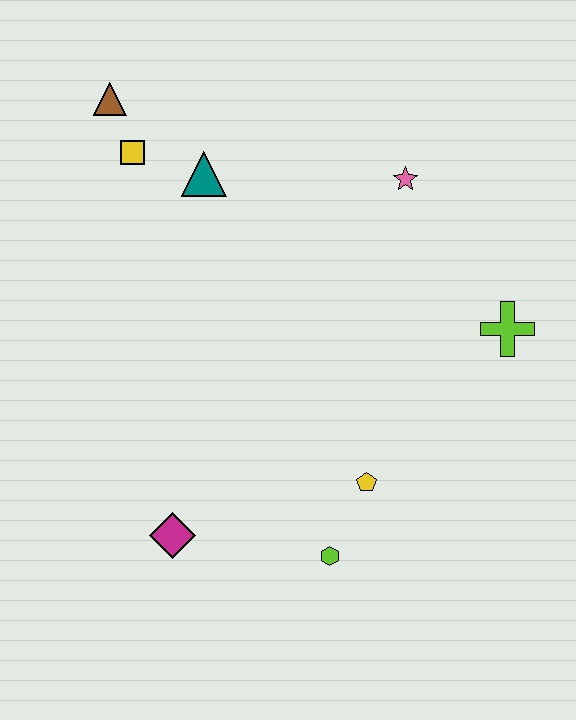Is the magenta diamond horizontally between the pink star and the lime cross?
No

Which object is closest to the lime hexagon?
The yellow pentagon is closest to the lime hexagon.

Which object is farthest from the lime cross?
The brown triangle is farthest from the lime cross.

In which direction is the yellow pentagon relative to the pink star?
The yellow pentagon is below the pink star.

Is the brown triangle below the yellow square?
No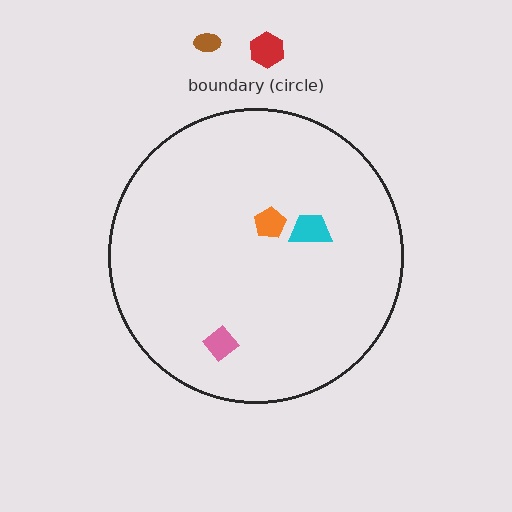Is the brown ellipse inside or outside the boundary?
Outside.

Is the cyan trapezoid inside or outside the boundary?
Inside.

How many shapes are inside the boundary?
3 inside, 2 outside.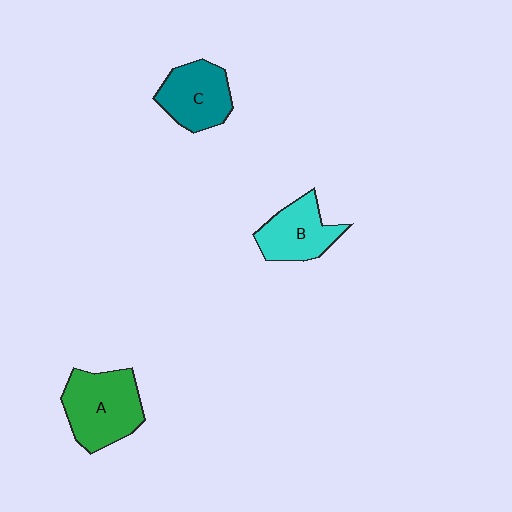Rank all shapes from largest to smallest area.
From largest to smallest: A (green), C (teal), B (cyan).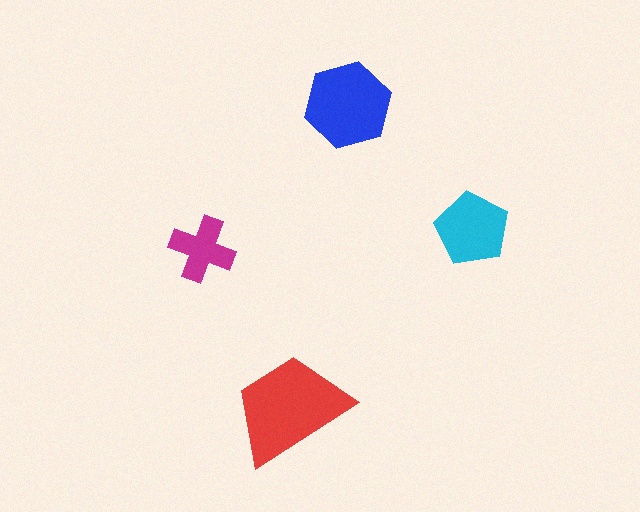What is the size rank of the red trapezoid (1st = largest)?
1st.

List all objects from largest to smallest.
The red trapezoid, the blue hexagon, the cyan pentagon, the magenta cross.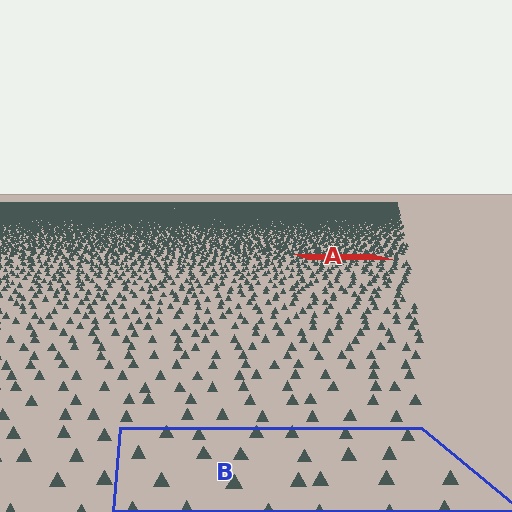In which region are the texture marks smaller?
The texture marks are smaller in region A, because it is farther away.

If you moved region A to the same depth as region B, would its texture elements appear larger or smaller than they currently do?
They would appear larger. At a closer depth, the same texture elements are projected at a bigger on-screen size.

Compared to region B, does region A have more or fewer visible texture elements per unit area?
Region A has more texture elements per unit area — they are packed more densely because it is farther away.